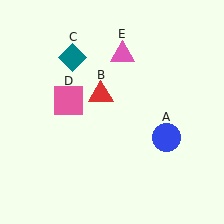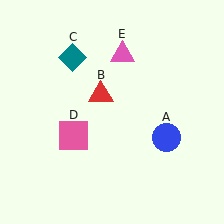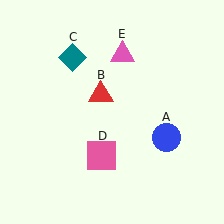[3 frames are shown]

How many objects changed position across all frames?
1 object changed position: pink square (object D).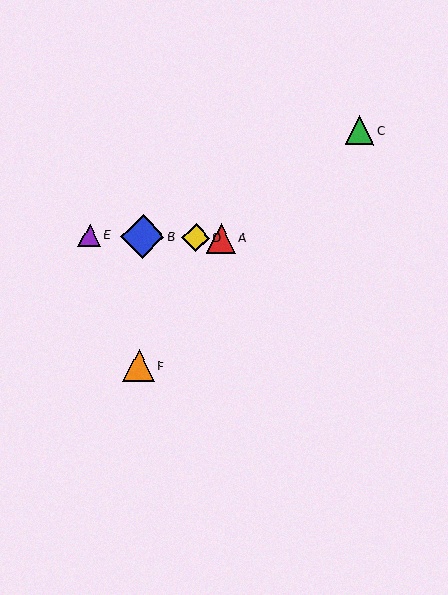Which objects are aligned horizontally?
Objects A, B, D, E are aligned horizontally.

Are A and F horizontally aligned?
No, A is at y≈238 and F is at y≈366.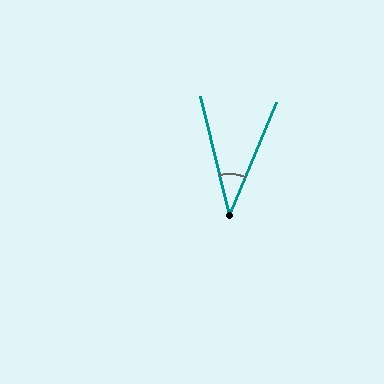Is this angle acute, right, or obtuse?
It is acute.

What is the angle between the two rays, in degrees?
Approximately 36 degrees.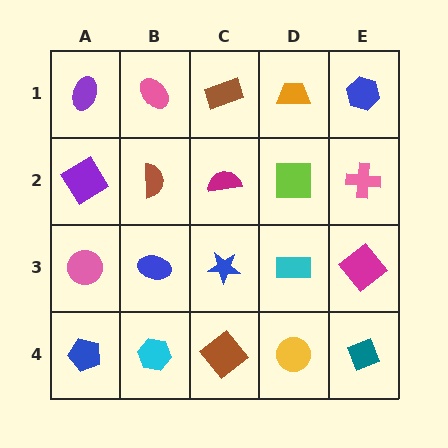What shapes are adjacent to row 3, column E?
A pink cross (row 2, column E), a teal diamond (row 4, column E), a cyan rectangle (row 3, column D).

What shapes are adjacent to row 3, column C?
A magenta semicircle (row 2, column C), a brown diamond (row 4, column C), a blue ellipse (row 3, column B), a cyan rectangle (row 3, column D).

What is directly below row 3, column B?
A cyan hexagon.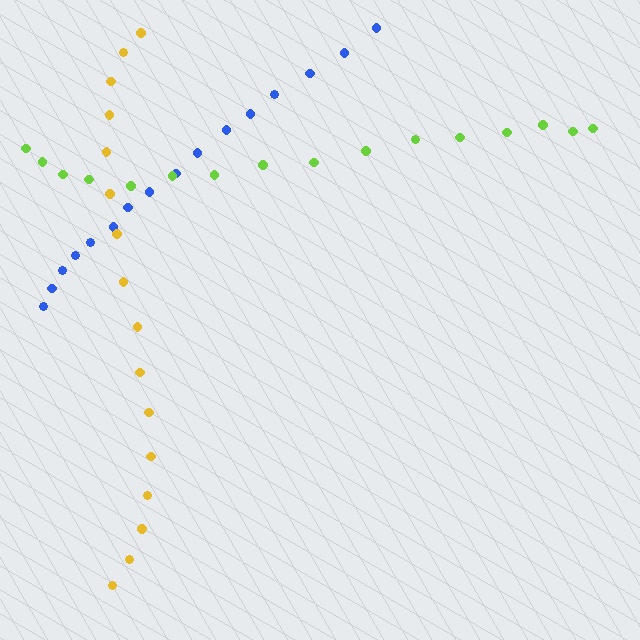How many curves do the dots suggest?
There are 3 distinct paths.